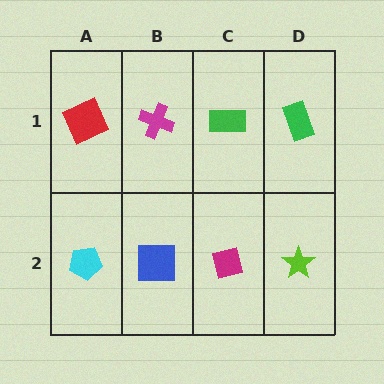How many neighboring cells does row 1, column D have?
2.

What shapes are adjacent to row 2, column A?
A red square (row 1, column A), a blue square (row 2, column B).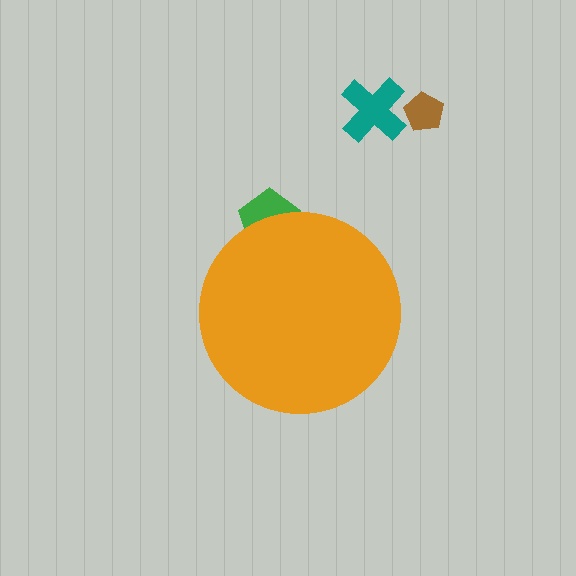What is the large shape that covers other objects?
An orange circle.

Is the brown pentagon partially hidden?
No, the brown pentagon is fully visible.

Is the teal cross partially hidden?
No, the teal cross is fully visible.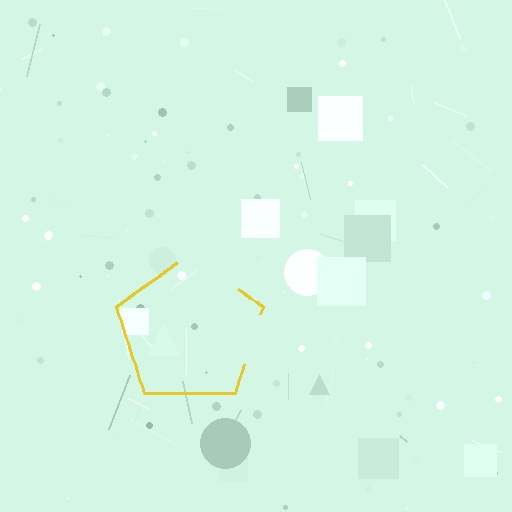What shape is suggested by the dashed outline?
The dashed outline suggests a pentagon.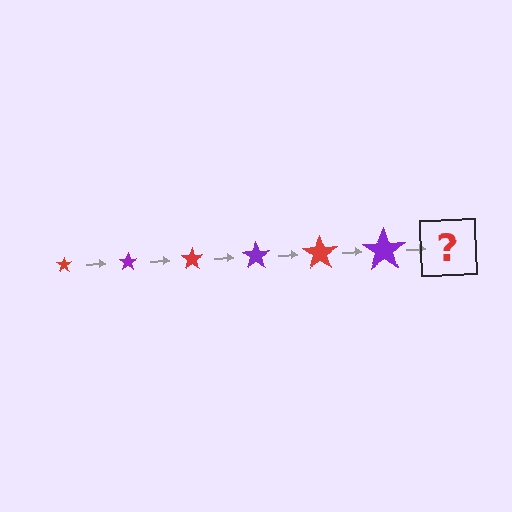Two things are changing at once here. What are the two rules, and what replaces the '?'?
The two rules are that the star grows larger each step and the color cycles through red and purple. The '?' should be a red star, larger than the previous one.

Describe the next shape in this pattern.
It should be a red star, larger than the previous one.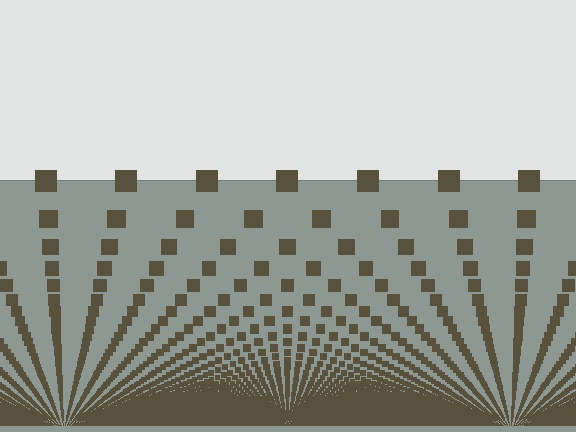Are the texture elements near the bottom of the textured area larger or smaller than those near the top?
Smaller. The gradient is inverted — elements near the bottom are smaller and denser.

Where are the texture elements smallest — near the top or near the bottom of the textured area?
Near the bottom.